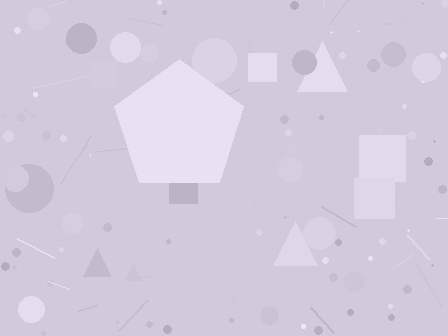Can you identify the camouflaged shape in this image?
The camouflaged shape is a pentagon.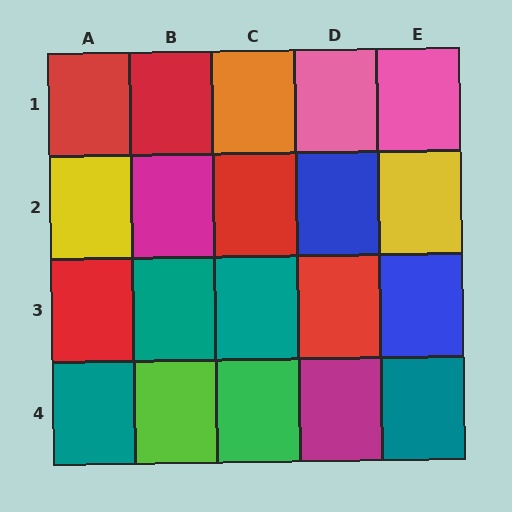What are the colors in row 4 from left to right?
Teal, lime, green, magenta, teal.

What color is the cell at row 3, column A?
Red.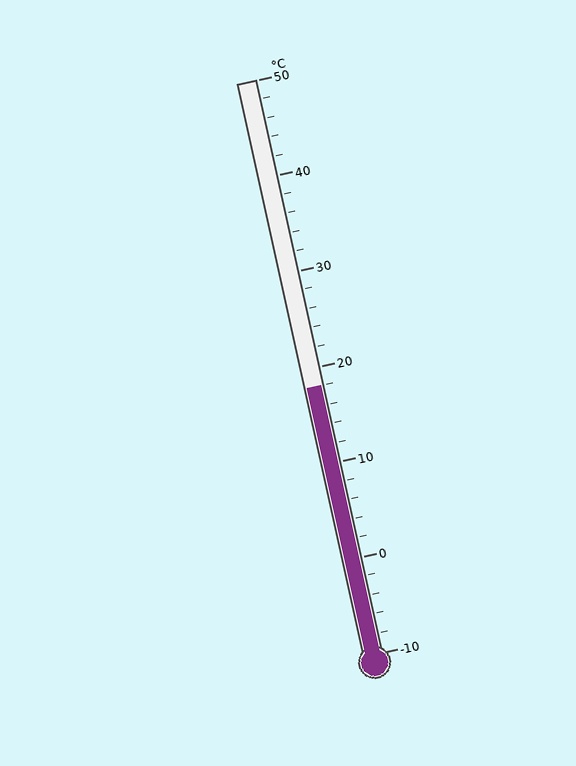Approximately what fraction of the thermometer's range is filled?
The thermometer is filled to approximately 45% of its range.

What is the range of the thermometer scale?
The thermometer scale ranges from -10°C to 50°C.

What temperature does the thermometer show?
The thermometer shows approximately 18°C.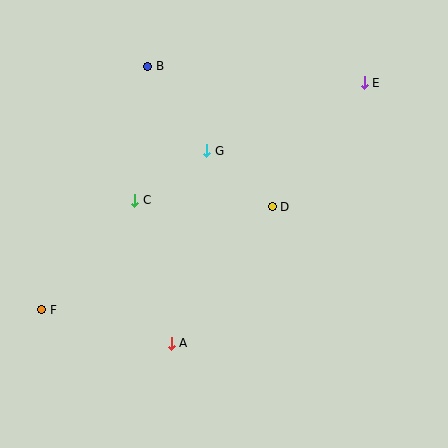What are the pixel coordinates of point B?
Point B is at (148, 66).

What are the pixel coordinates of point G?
Point G is at (207, 151).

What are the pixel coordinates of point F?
Point F is at (42, 310).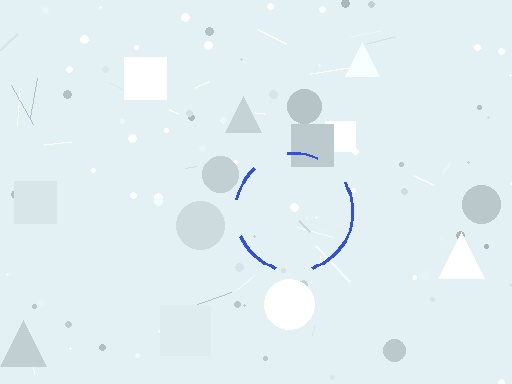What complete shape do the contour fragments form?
The contour fragments form a circle.